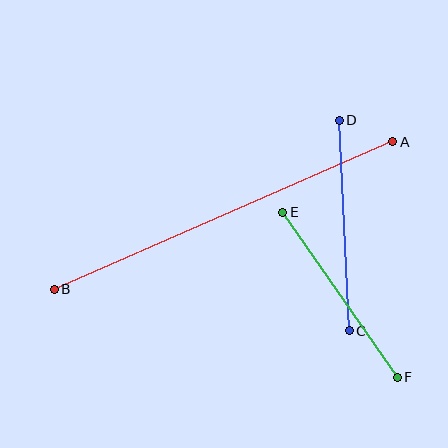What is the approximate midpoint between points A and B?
The midpoint is at approximately (223, 215) pixels.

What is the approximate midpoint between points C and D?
The midpoint is at approximately (344, 225) pixels.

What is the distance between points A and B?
The distance is approximately 369 pixels.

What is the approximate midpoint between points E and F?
The midpoint is at approximately (340, 295) pixels.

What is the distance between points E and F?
The distance is approximately 201 pixels.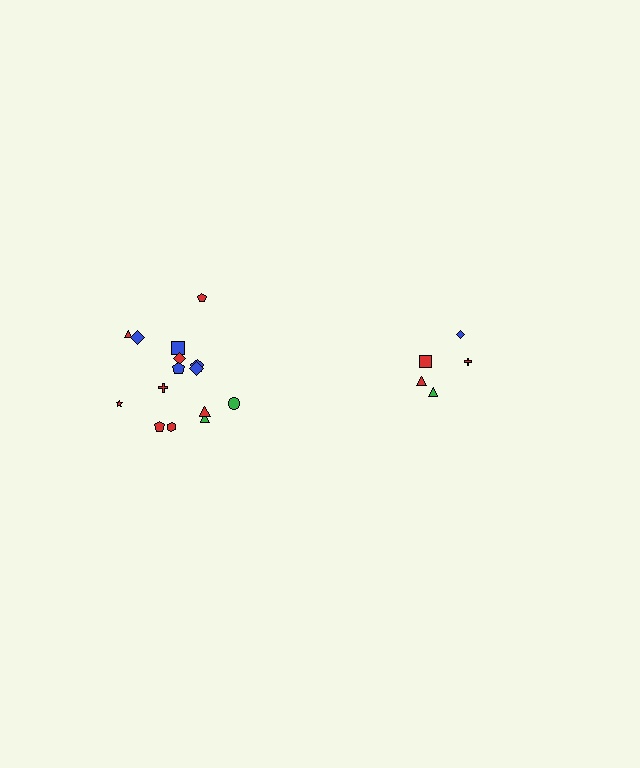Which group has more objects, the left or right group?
The left group.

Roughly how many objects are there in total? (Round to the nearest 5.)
Roughly 20 objects in total.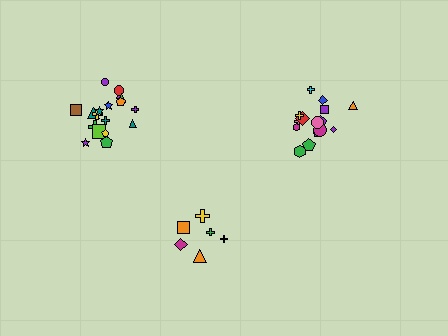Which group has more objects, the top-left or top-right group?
The top-left group.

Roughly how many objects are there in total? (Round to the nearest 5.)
Roughly 40 objects in total.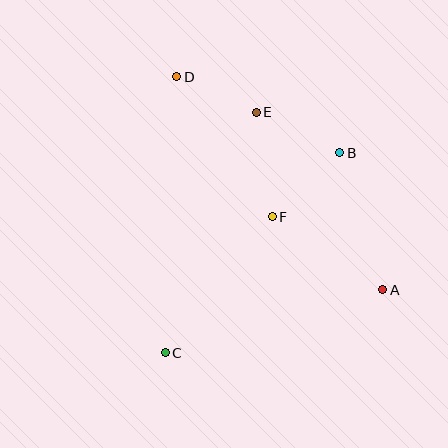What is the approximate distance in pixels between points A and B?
The distance between A and B is approximately 144 pixels.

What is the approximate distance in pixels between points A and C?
The distance between A and C is approximately 227 pixels.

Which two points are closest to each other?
Points D and E are closest to each other.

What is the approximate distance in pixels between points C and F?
The distance between C and F is approximately 173 pixels.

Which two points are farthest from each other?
Points A and D are farthest from each other.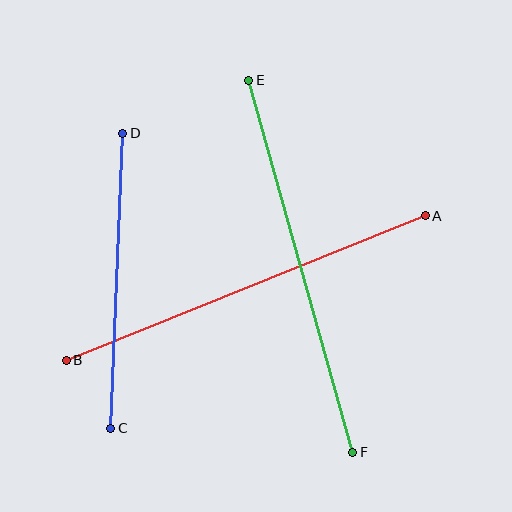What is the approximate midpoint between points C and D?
The midpoint is at approximately (117, 281) pixels.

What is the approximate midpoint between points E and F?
The midpoint is at approximately (301, 266) pixels.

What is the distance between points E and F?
The distance is approximately 386 pixels.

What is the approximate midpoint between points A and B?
The midpoint is at approximately (246, 288) pixels.